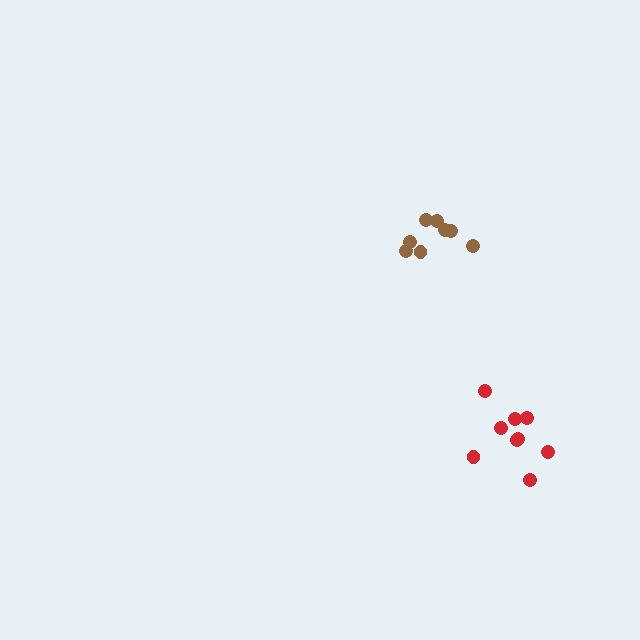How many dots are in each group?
Group 1: 8 dots, Group 2: 9 dots (17 total).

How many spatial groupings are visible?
There are 2 spatial groupings.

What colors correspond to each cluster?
The clusters are colored: brown, red.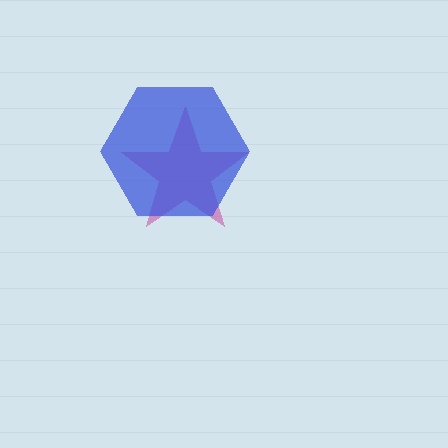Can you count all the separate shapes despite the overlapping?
Yes, there are 2 separate shapes.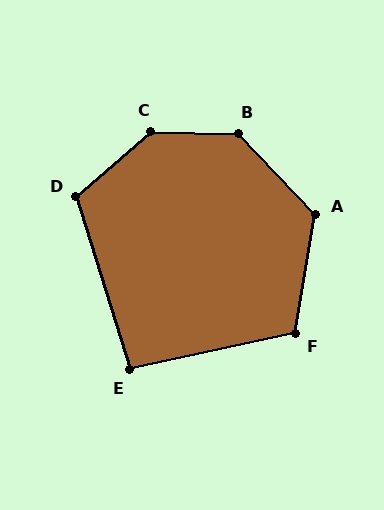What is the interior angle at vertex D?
Approximately 114 degrees (obtuse).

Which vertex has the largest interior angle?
C, at approximately 138 degrees.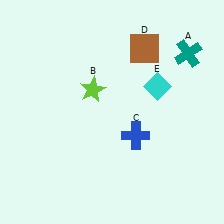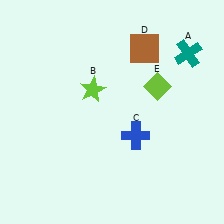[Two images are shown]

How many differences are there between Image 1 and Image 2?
There is 1 difference between the two images.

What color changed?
The diamond (E) changed from cyan in Image 1 to lime in Image 2.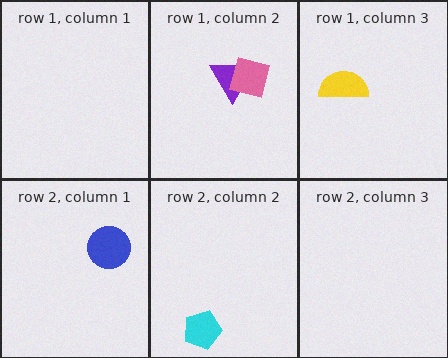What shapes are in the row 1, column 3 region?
The yellow semicircle.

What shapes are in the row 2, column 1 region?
The blue circle.